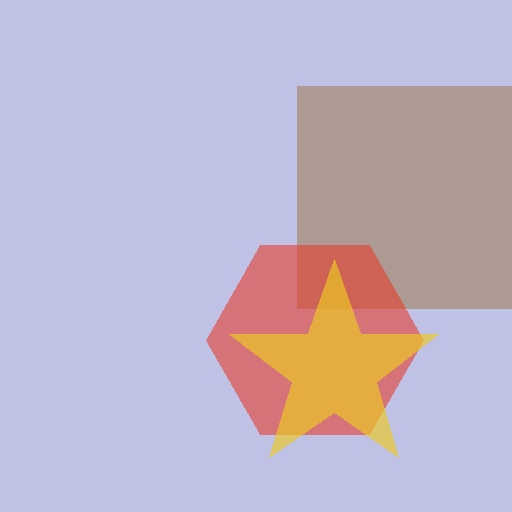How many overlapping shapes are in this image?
There are 3 overlapping shapes in the image.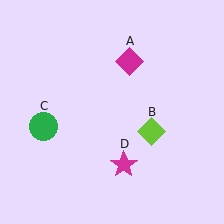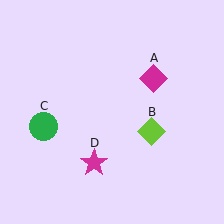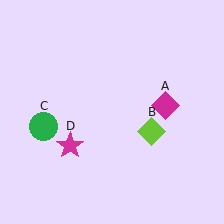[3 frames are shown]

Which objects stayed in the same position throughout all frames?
Lime diamond (object B) and green circle (object C) remained stationary.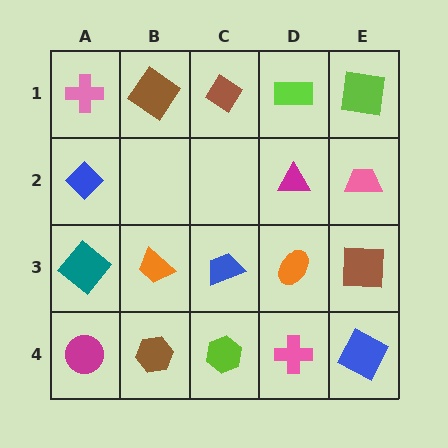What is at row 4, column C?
A lime hexagon.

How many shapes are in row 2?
3 shapes.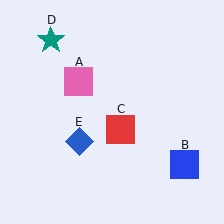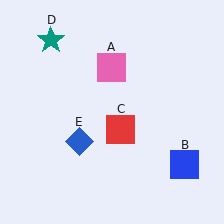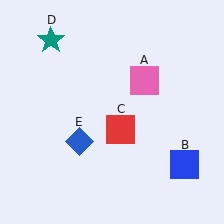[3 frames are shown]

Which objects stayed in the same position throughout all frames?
Blue square (object B) and red square (object C) and teal star (object D) and blue diamond (object E) remained stationary.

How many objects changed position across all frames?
1 object changed position: pink square (object A).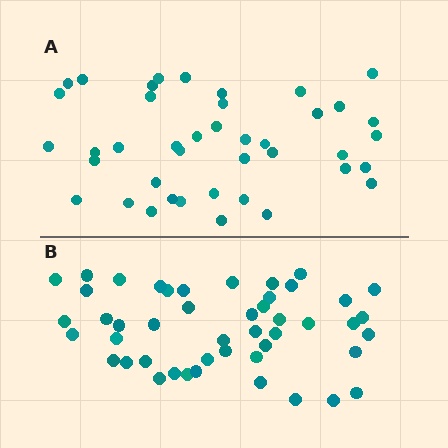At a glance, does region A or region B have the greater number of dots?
Region B (the bottom region) has more dots.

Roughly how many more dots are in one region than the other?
Region B has about 6 more dots than region A.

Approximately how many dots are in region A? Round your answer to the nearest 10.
About 40 dots. (The exact count is 41, which rounds to 40.)